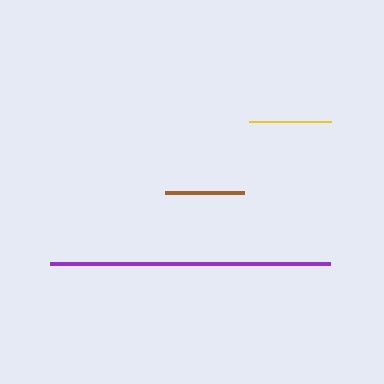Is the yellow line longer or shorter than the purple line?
The purple line is longer than the yellow line.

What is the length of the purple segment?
The purple segment is approximately 280 pixels long.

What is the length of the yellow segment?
The yellow segment is approximately 82 pixels long.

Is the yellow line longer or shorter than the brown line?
The yellow line is longer than the brown line.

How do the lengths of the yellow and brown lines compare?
The yellow and brown lines are approximately the same length.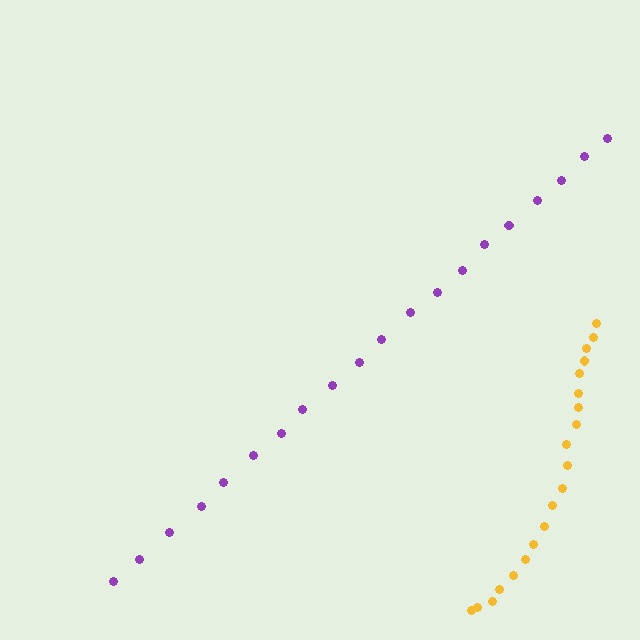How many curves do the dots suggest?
There are 2 distinct paths.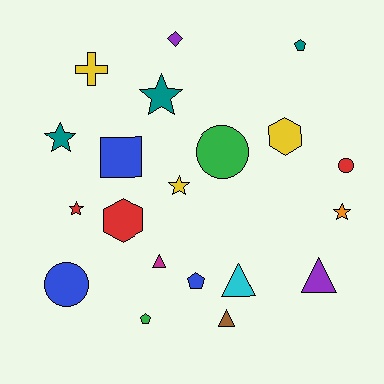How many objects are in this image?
There are 20 objects.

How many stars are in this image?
There are 5 stars.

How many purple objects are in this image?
There are 2 purple objects.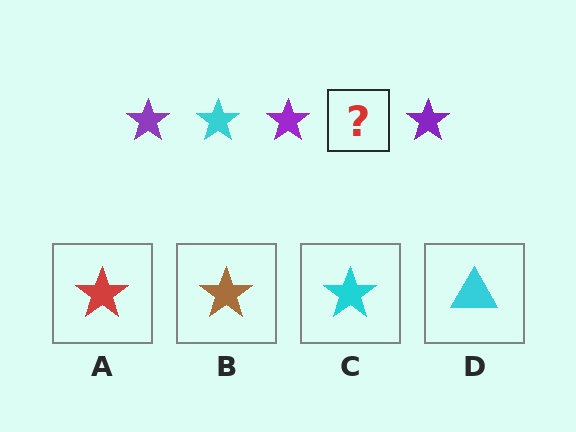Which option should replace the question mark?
Option C.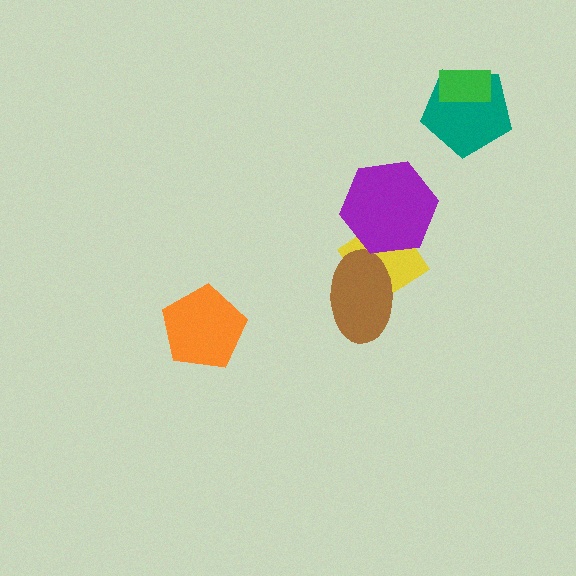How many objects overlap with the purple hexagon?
1 object overlaps with the purple hexagon.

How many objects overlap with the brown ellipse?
1 object overlaps with the brown ellipse.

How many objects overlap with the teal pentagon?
1 object overlaps with the teal pentagon.